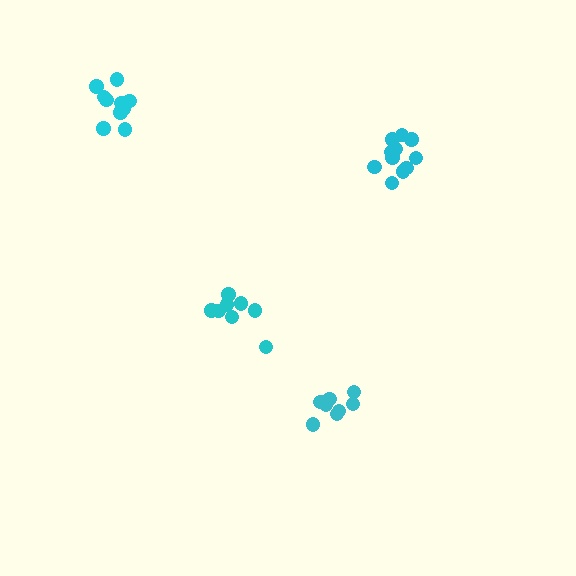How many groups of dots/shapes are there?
There are 4 groups.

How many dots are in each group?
Group 1: 10 dots, Group 2: 8 dots, Group 3: 8 dots, Group 4: 11 dots (37 total).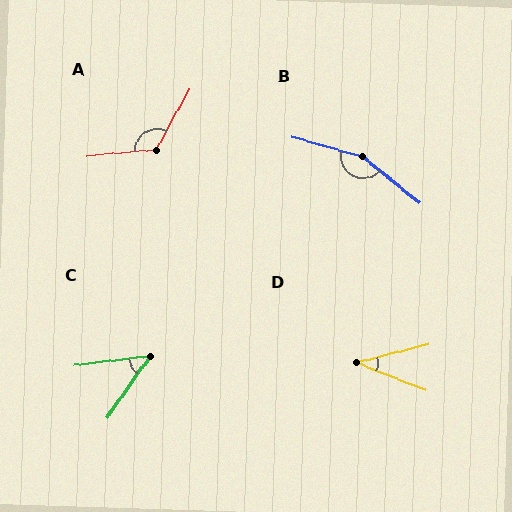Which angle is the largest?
B, at approximately 157 degrees.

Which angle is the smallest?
D, at approximately 36 degrees.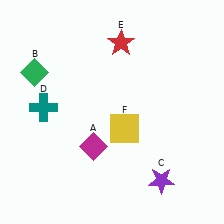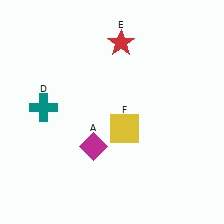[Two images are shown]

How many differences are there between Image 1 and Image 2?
There are 2 differences between the two images.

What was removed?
The green diamond (B), the purple star (C) were removed in Image 2.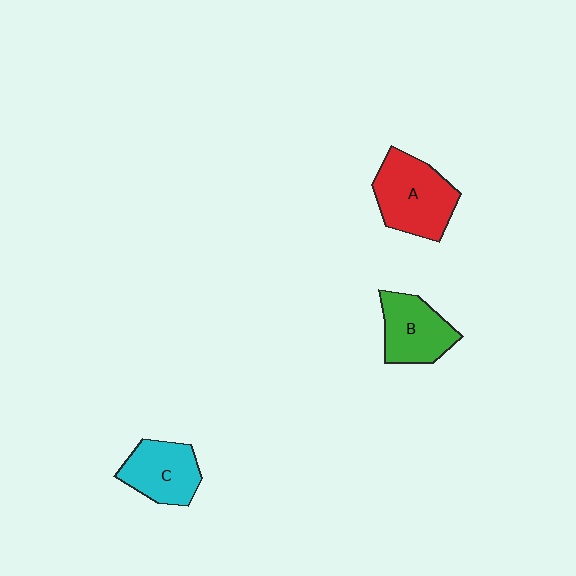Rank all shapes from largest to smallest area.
From largest to smallest: A (red), B (green), C (cyan).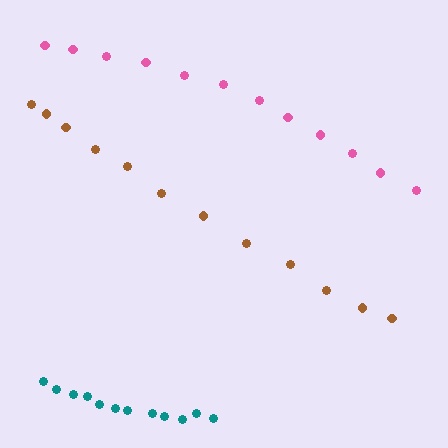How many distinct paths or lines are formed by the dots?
There are 3 distinct paths.